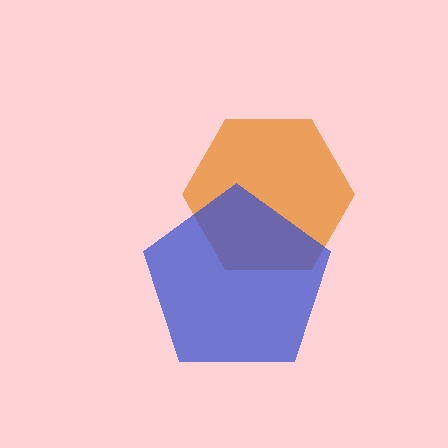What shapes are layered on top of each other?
The layered shapes are: an orange hexagon, a blue pentagon.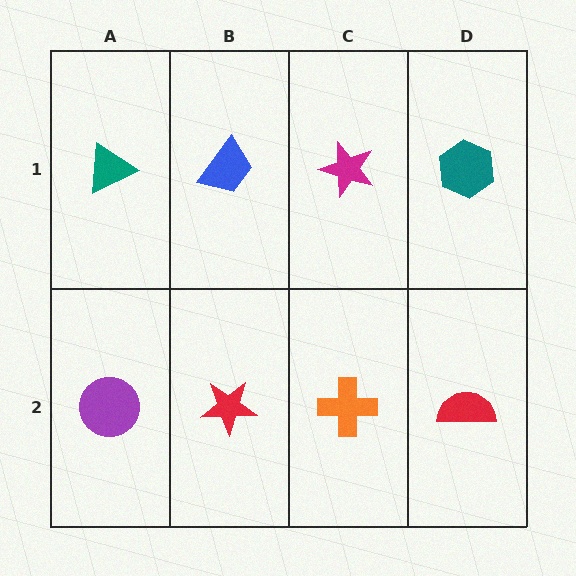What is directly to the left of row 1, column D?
A magenta star.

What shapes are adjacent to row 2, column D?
A teal hexagon (row 1, column D), an orange cross (row 2, column C).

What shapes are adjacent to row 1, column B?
A red star (row 2, column B), a teal triangle (row 1, column A), a magenta star (row 1, column C).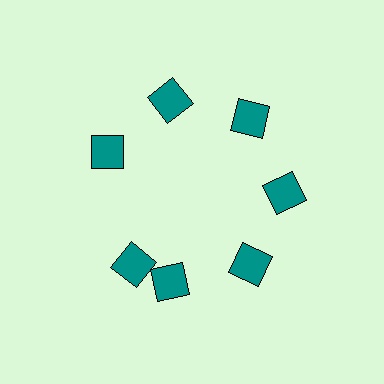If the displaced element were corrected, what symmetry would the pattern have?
It would have 7-fold rotational symmetry — the pattern would map onto itself every 51 degrees.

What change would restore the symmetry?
The symmetry would be restored by rotating it back into even spacing with its neighbors so that all 7 diamonds sit at equal angles and equal distance from the center.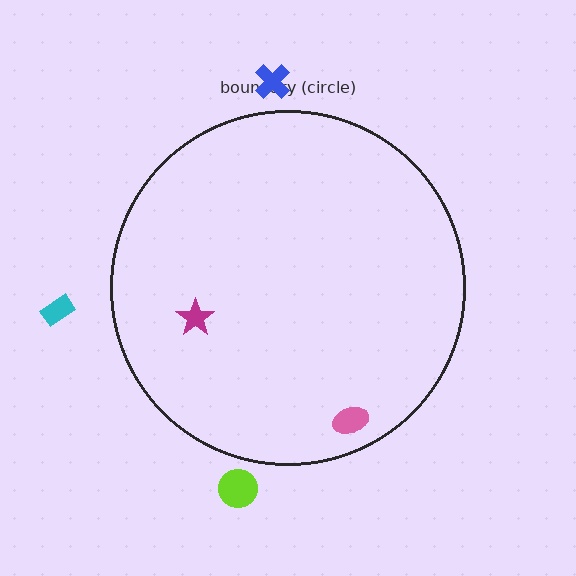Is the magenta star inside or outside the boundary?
Inside.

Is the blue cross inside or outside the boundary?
Outside.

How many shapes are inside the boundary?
2 inside, 3 outside.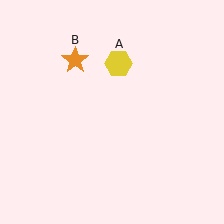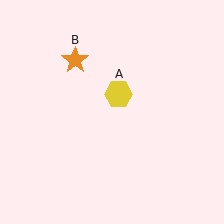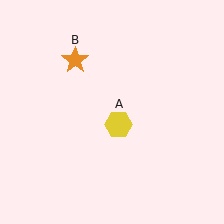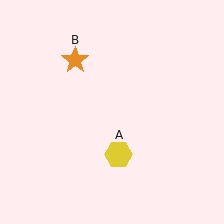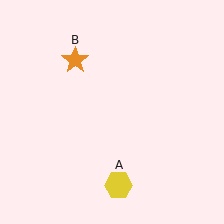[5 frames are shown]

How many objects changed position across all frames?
1 object changed position: yellow hexagon (object A).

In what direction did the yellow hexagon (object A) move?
The yellow hexagon (object A) moved down.